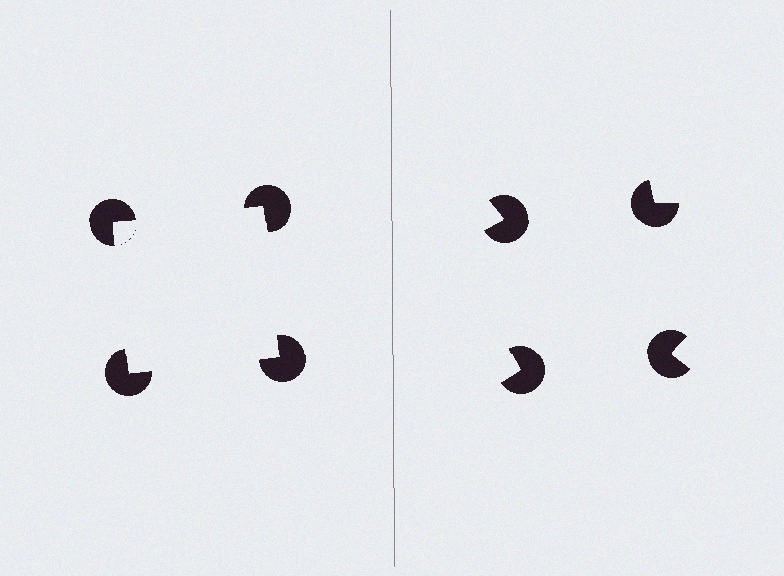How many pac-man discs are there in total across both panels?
8 — 4 on each side.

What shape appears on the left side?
An illusory square.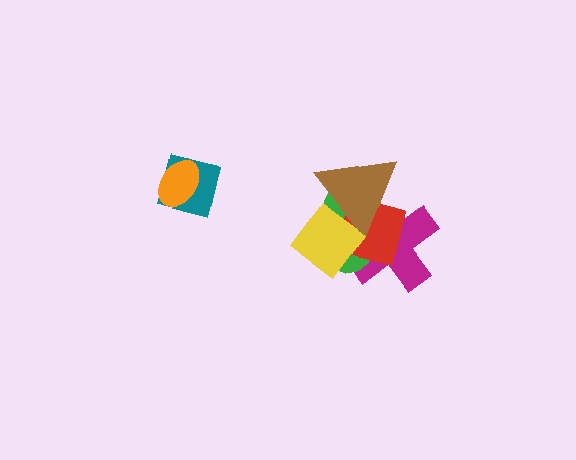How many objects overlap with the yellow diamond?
4 objects overlap with the yellow diamond.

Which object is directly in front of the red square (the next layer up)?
The brown triangle is directly in front of the red square.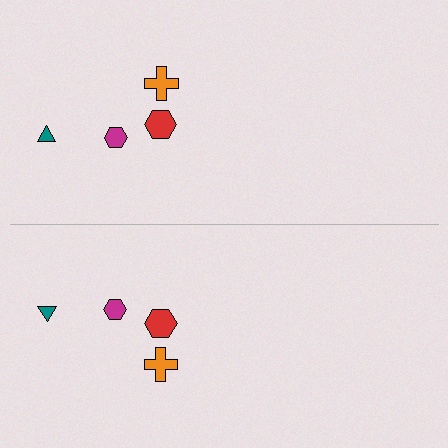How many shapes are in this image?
There are 8 shapes in this image.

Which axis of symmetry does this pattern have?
The pattern has a horizontal axis of symmetry running through the center of the image.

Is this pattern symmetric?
Yes, this pattern has bilateral (reflection) symmetry.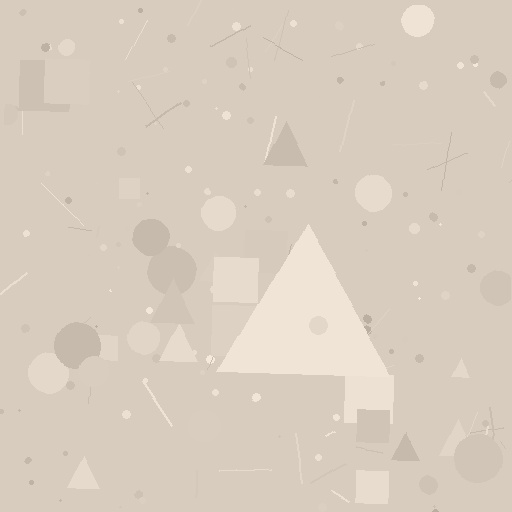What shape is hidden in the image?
A triangle is hidden in the image.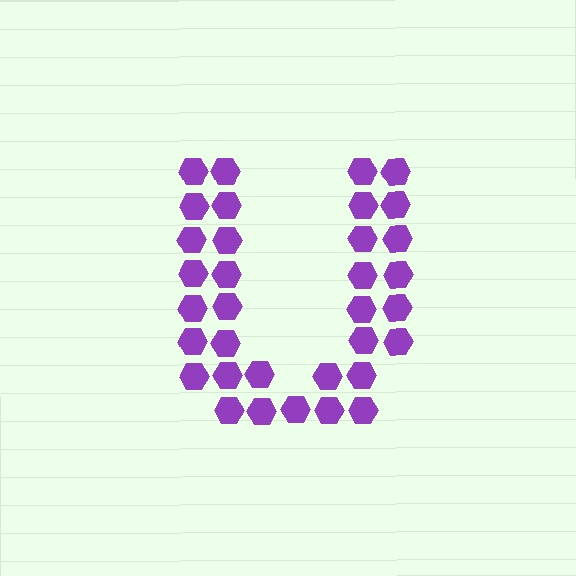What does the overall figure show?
The overall figure shows the letter U.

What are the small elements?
The small elements are hexagons.